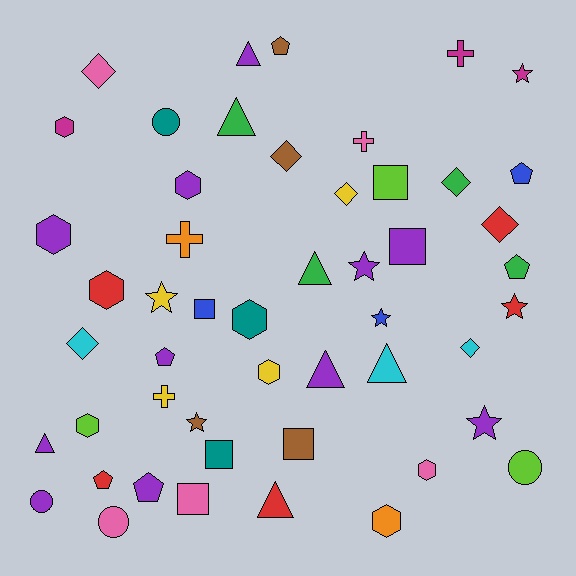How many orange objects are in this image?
There are 2 orange objects.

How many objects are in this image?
There are 50 objects.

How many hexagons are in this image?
There are 9 hexagons.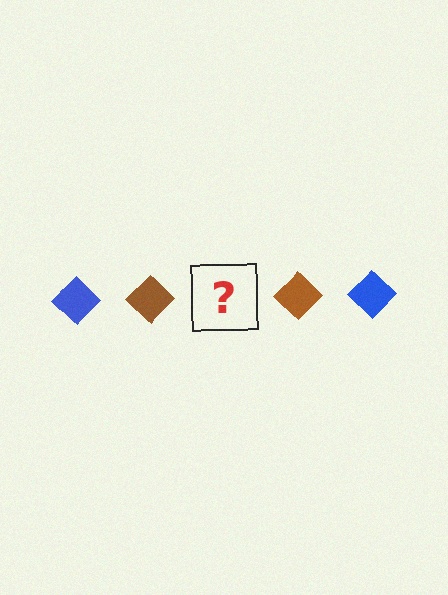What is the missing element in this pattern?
The missing element is a blue diamond.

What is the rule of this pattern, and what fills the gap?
The rule is that the pattern cycles through blue, brown diamonds. The gap should be filled with a blue diamond.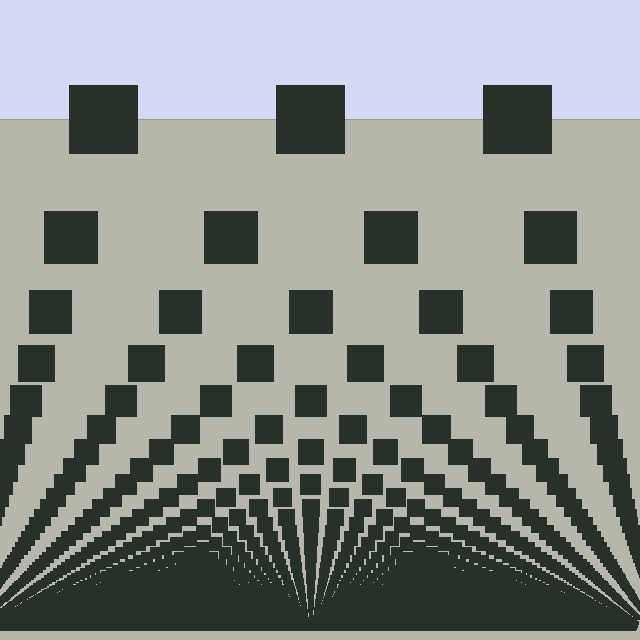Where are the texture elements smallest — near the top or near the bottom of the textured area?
Near the bottom.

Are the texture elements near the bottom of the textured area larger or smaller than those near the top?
Smaller. The gradient is inverted — elements near the bottom are smaller and denser.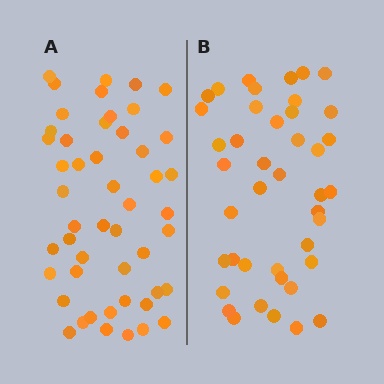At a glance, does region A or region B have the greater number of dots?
Region A (the left region) has more dots.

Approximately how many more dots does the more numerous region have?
Region A has roughly 8 or so more dots than region B.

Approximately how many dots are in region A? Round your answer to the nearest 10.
About 50 dots. (The exact count is 49, which rounds to 50.)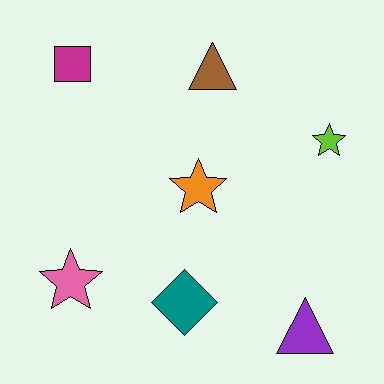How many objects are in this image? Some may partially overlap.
There are 7 objects.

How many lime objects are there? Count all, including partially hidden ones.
There is 1 lime object.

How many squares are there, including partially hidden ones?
There is 1 square.